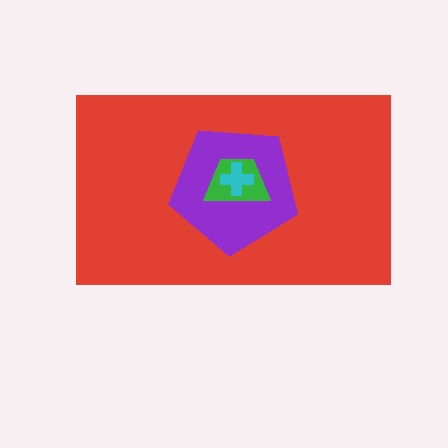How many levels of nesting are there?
4.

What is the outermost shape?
The red rectangle.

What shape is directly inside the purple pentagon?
The green trapezoid.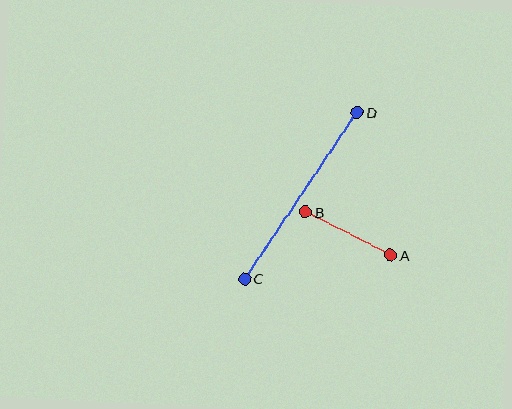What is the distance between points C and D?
The distance is approximately 201 pixels.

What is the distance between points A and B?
The distance is approximately 95 pixels.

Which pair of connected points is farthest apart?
Points C and D are farthest apart.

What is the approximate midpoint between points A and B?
The midpoint is at approximately (348, 234) pixels.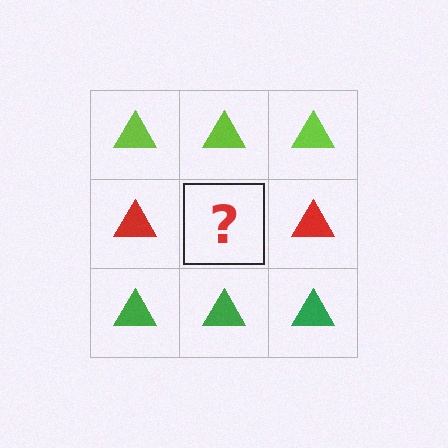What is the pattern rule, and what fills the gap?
The rule is that each row has a consistent color. The gap should be filled with a red triangle.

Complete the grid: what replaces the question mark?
The question mark should be replaced with a red triangle.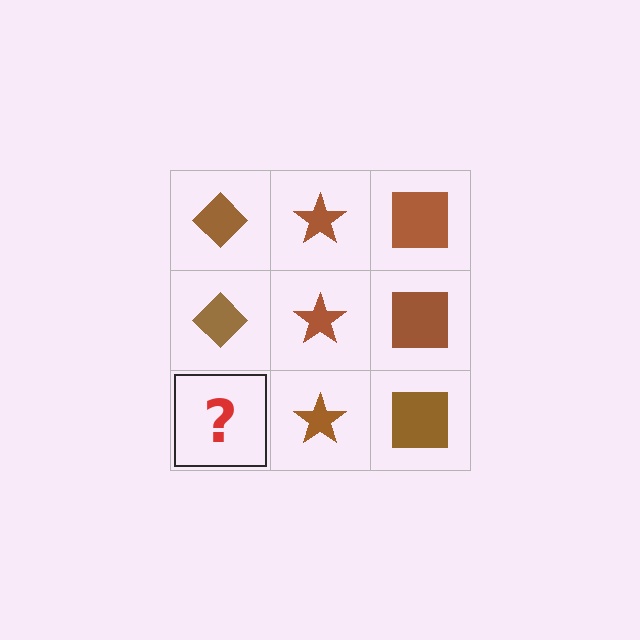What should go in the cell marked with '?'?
The missing cell should contain a brown diamond.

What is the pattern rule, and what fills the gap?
The rule is that each column has a consistent shape. The gap should be filled with a brown diamond.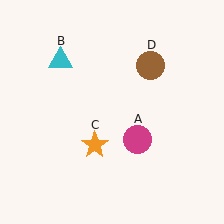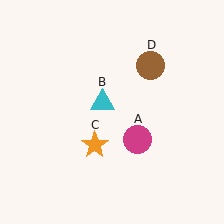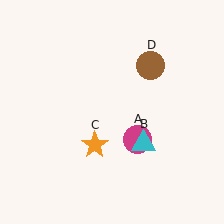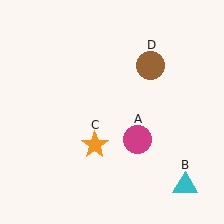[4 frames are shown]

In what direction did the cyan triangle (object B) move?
The cyan triangle (object B) moved down and to the right.